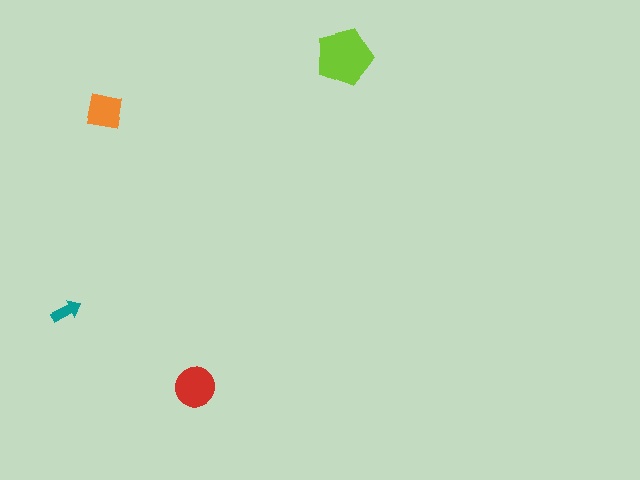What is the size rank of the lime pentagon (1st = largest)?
1st.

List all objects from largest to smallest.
The lime pentagon, the red circle, the orange square, the teal arrow.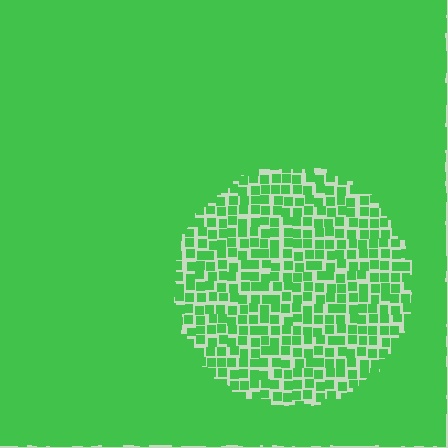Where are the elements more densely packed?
The elements are more densely packed outside the circle boundary.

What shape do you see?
I see a circle.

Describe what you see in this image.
The image contains small green elements arranged at two different densities. A circle-shaped region is visible where the elements are less densely packed than the surrounding area.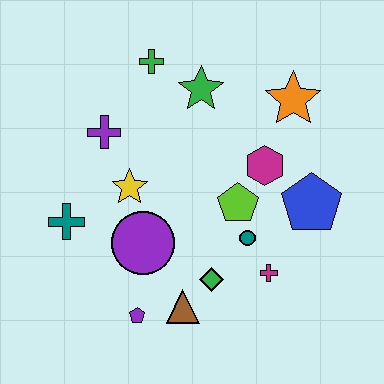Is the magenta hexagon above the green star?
No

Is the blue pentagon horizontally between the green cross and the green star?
No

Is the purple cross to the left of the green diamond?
Yes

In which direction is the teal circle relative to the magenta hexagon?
The teal circle is below the magenta hexagon.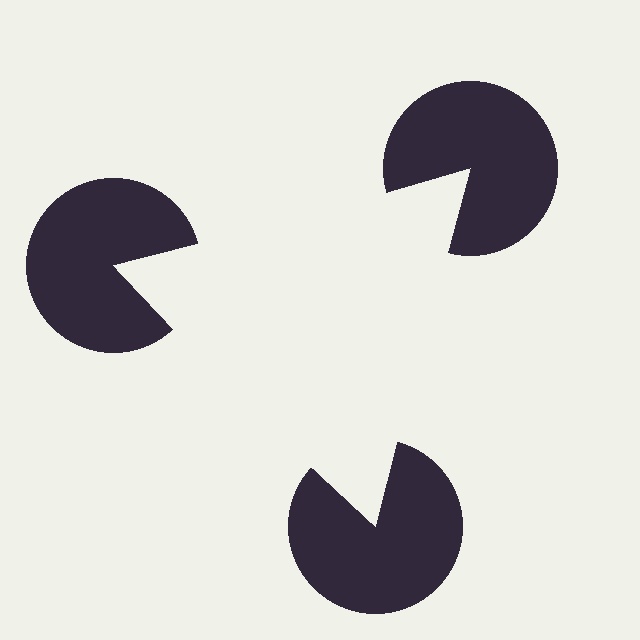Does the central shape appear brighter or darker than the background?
It typically appears slightly brighter than the background, even though no actual brightness change is drawn.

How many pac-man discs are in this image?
There are 3 — one at each vertex of the illusory triangle.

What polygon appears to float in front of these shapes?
An illusory triangle — its edges are inferred from the aligned wedge cuts in the pac-man discs, not physically drawn.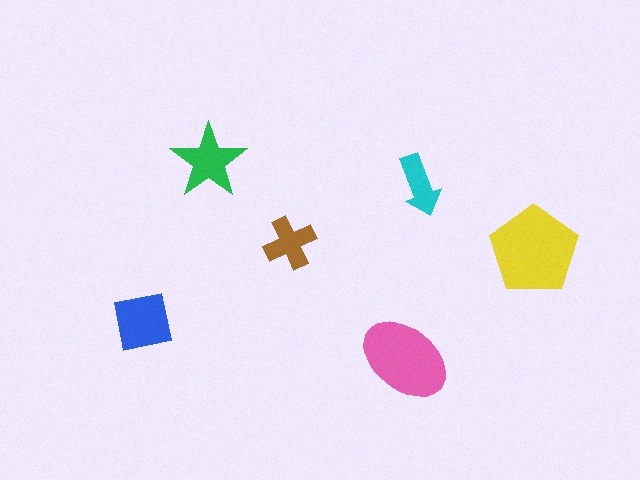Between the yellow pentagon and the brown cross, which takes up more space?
The yellow pentagon.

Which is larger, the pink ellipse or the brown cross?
The pink ellipse.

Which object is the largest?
The yellow pentagon.